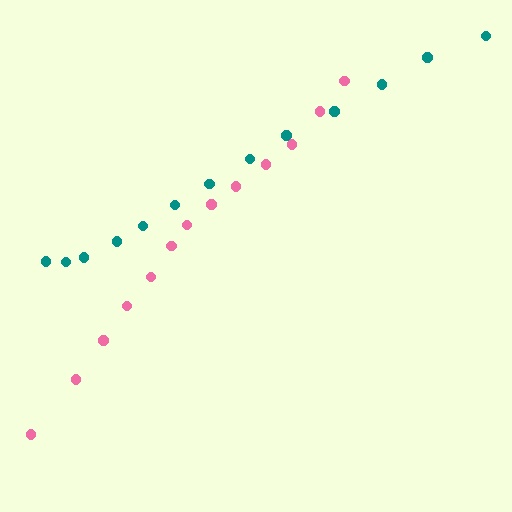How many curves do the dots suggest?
There are 2 distinct paths.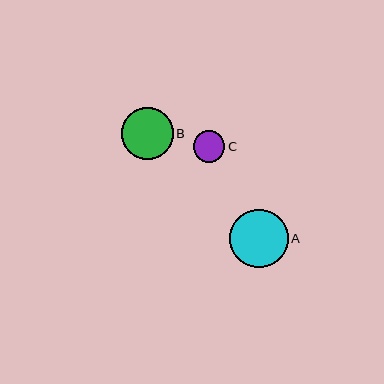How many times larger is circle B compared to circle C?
Circle B is approximately 1.6 times the size of circle C.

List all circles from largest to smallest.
From largest to smallest: A, B, C.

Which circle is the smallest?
Circle C is the smallest with a size of approximately 31 pixels.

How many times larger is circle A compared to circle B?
Circle A is approximately 1.1 times the size of circle B.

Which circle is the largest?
Circle A is the largest with a size of approximately 59 pixels.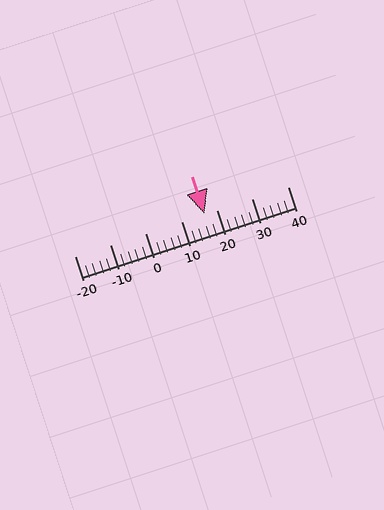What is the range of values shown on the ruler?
The ruler shows values from -20 to 40.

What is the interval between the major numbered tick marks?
The major tick marks are spaced 10 units apart.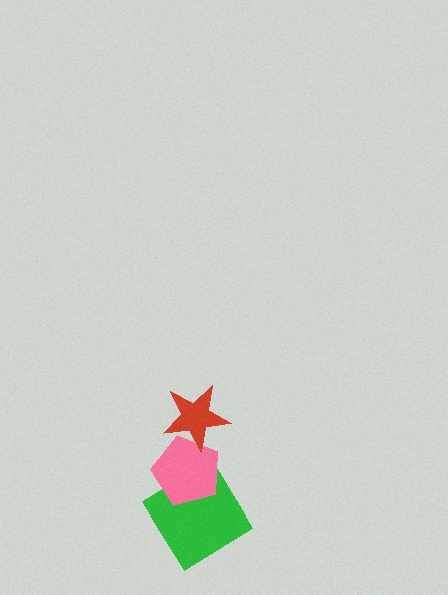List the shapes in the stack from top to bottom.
From top to bottom: the red star, the pink pentagon, the green diamond.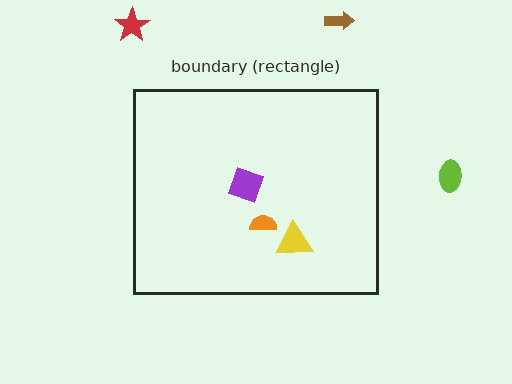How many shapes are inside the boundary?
3 inside, 3 outside.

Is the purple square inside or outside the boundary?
Inside.